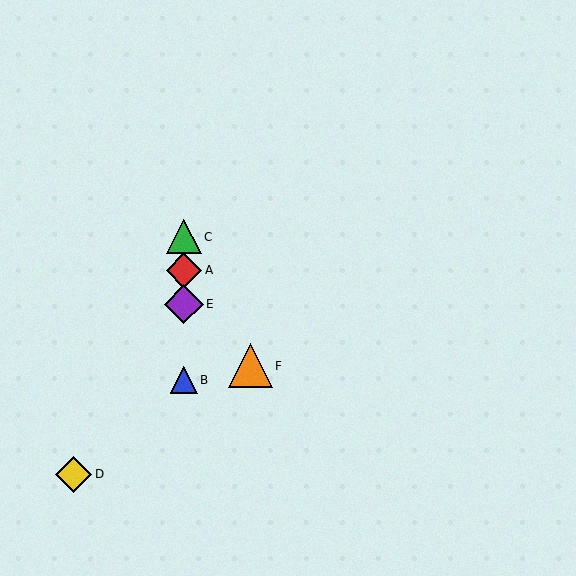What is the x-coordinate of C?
Object C is at x≈184.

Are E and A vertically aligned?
Yes, both are at x≈184.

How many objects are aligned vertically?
4 objects (A, B, C, E) are aligned vertically.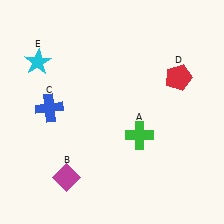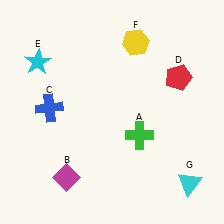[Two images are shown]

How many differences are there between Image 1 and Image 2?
There are 2 differences between the two images.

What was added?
A yellow hexagon (F), a cyan triangle (G) were added in Image 2.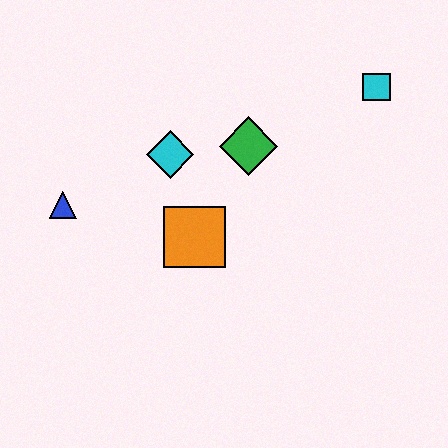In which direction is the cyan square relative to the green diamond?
The cyan square is to the right of the green diamond.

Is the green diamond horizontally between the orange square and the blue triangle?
No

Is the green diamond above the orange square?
Yes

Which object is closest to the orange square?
The cyan diamond is closest to the orange square.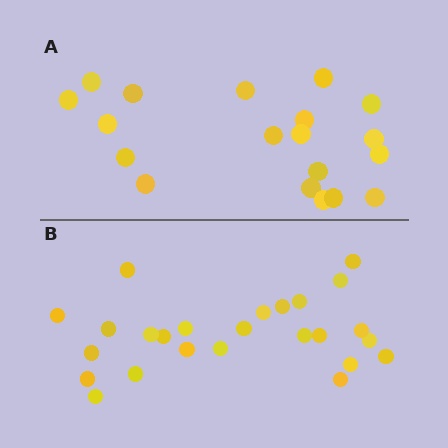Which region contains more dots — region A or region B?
Region B (the bottom region) has more dots.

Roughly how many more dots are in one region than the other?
Region B has about 6 more dots than region A.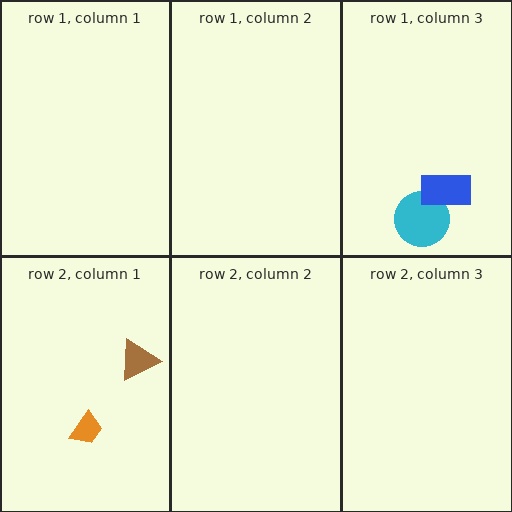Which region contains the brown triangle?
The row 2, column 1 region.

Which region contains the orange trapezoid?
The row 2, column 1 region.